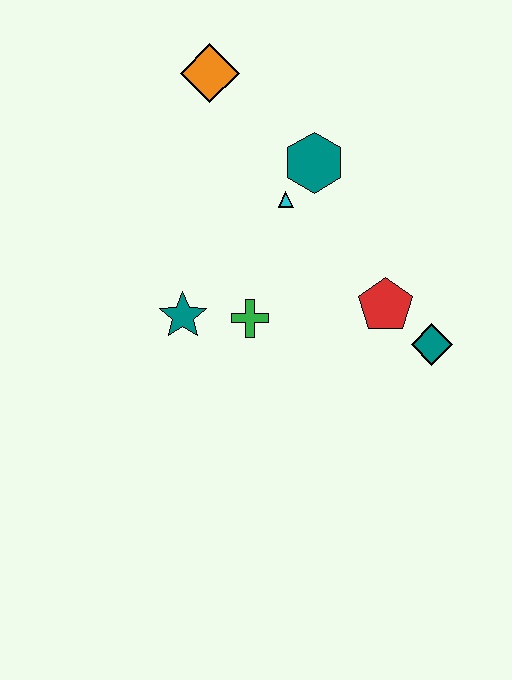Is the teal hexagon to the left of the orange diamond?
No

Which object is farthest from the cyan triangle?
The teal diamond is farthest from the cyan triangle.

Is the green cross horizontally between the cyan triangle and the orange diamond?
Yes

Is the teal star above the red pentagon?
No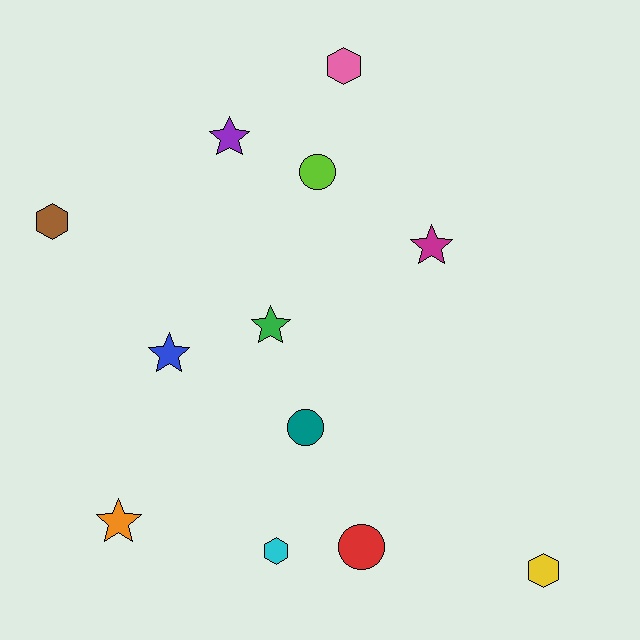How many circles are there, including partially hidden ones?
There are 3 circles.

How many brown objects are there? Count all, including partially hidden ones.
There is 1 brown object.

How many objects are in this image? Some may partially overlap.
There are 12 objects.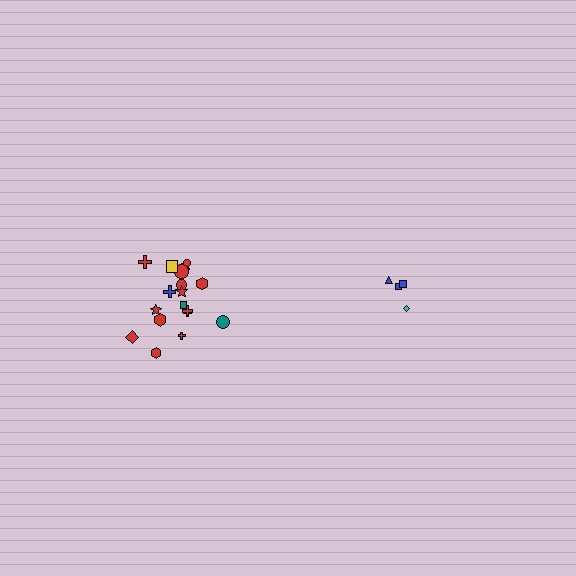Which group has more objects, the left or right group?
The left group.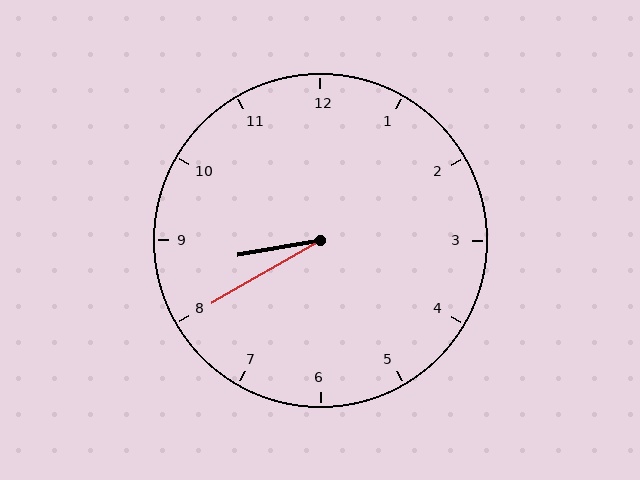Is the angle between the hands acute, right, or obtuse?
It is acute.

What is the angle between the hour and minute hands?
Approximately 20 degrees.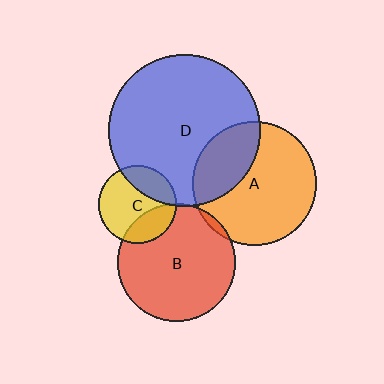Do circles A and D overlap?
Yes.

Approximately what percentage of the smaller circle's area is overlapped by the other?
Approximately 30%.